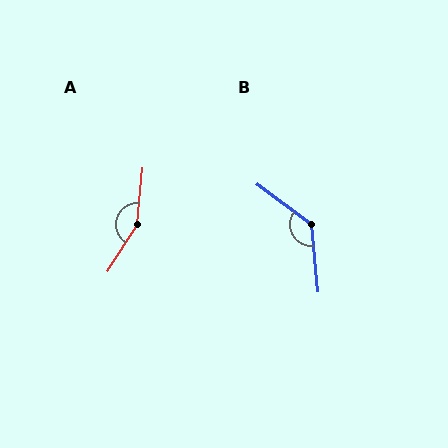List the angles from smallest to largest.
B (132°), A (154°).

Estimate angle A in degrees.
Approximately 154 degrees.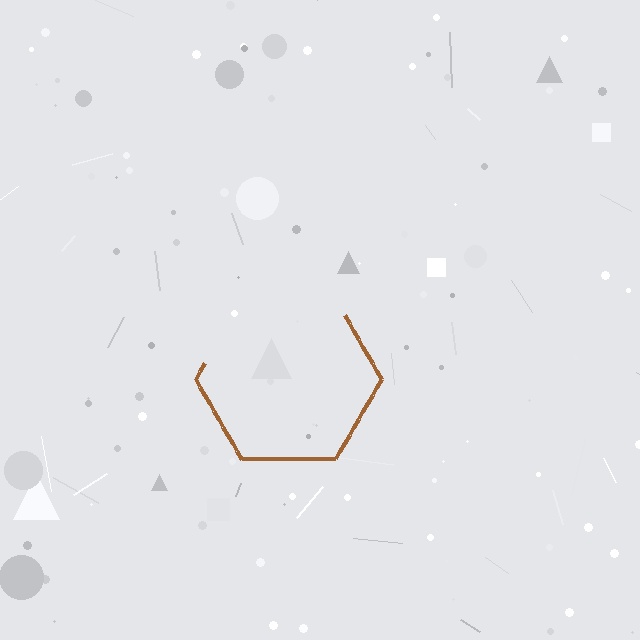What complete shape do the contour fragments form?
The contour fragments form a hexagon.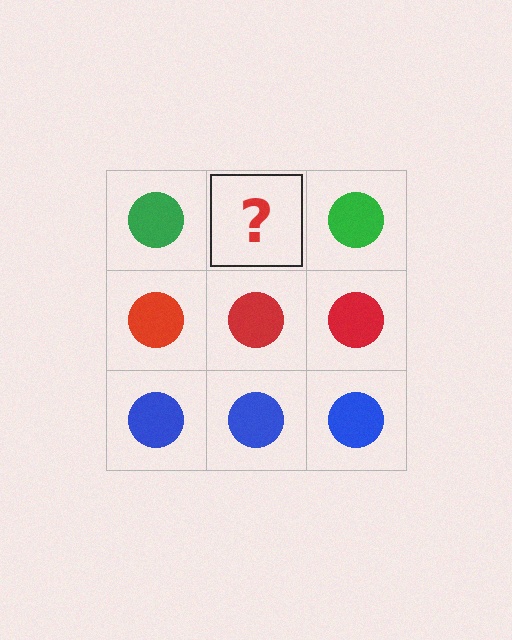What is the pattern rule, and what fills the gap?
The rule is that each row has a consistent color. The gap should be filled with a green circle.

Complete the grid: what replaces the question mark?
The question mark should be replaced with a green circle.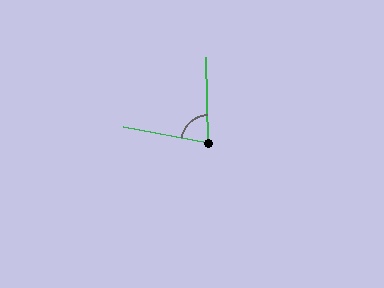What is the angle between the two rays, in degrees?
Approximately 78 degrees.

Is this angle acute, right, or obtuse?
It is acute.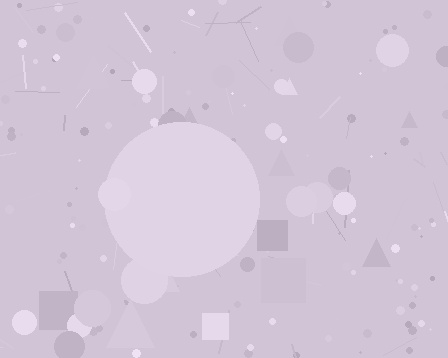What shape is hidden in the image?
A circle is hidden in the image.